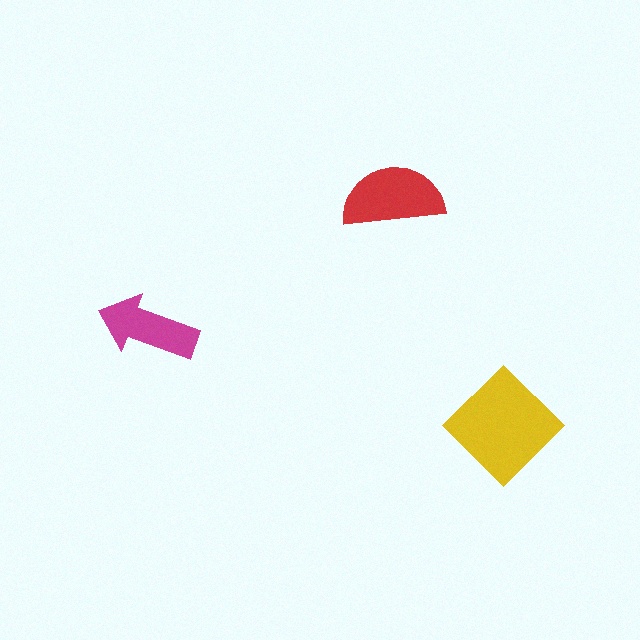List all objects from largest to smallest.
The yellow diamond, the red semicircle, the magenta arrow.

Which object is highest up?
The red semicircle is topmost.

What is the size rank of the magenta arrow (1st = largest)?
3rd.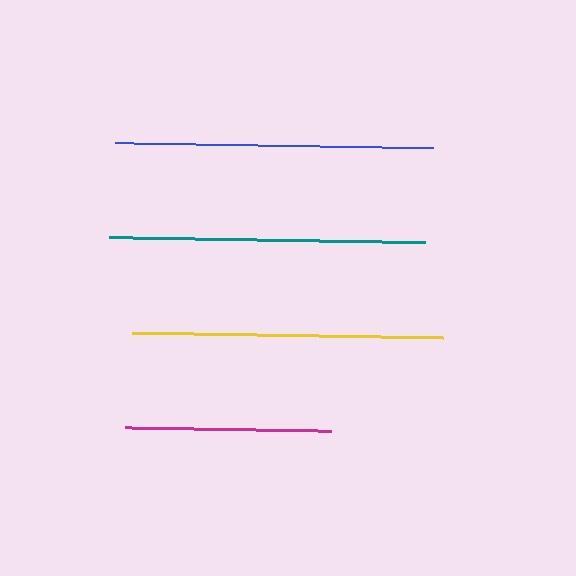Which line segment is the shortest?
The magenta line is the shortest at approximately 206 pixels.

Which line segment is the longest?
The blue line is the longest at approximately 318 pixels.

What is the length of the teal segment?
The teal segment is approximately 317 pixels long.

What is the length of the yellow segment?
The yellow segment is approximately 312 pixels long.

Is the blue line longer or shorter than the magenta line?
The blue line is longer than the magenta line.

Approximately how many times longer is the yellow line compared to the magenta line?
The yellow line is approximately 1.5 times the length of the magenta line.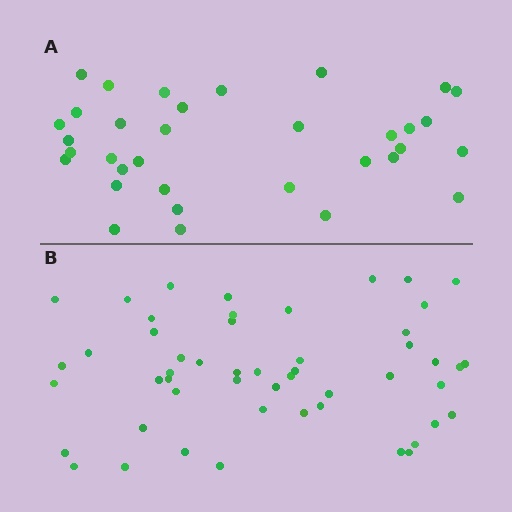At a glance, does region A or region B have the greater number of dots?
Region B (the bottom region) has more dots.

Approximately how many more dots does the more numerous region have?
Region B has approximately 15 more dots than region A.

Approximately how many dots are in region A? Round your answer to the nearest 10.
About 30 dots. (The exact count is 34, which rounds to 30.)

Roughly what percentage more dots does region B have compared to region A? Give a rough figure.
About 50% more.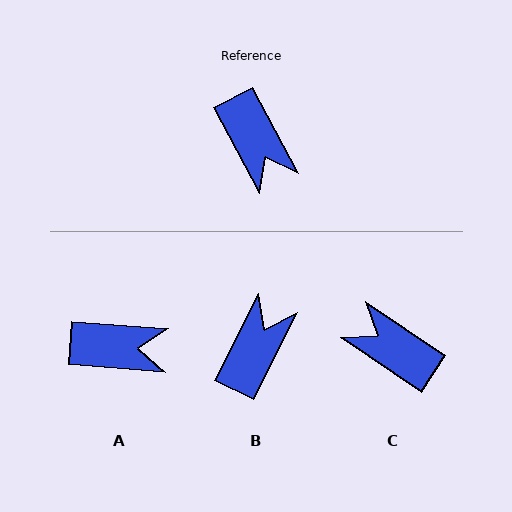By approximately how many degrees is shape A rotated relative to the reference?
Approximately 58 degrees counter-clockwise.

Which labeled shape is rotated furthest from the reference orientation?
C, about 152 degrees away.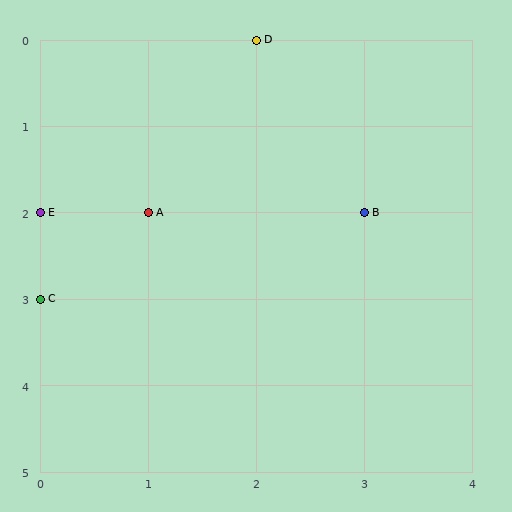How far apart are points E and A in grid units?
Points E and A are 1 column apart.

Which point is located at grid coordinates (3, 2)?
Point B is at (3, 2).